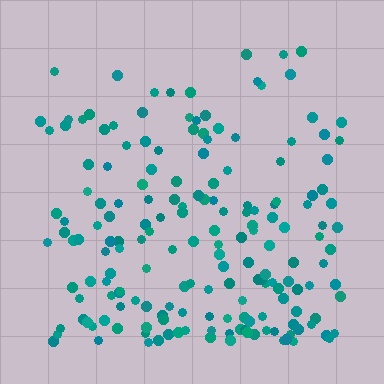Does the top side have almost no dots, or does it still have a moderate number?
Still a moderate number, just noticeably fewer than the bottom.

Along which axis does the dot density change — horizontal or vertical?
Vertical.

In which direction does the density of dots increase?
From top to bottom, with the bottom side densest.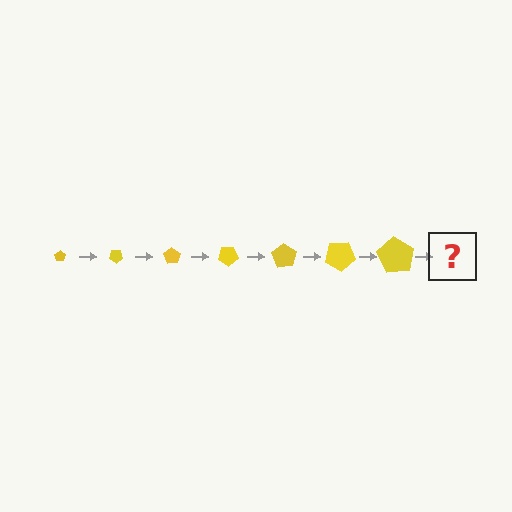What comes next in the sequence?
The next element should be a pentagon, larger than the previous one and rotated 245 degrees from the start.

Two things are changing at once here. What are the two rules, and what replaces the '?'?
The two rules are that the pentagon grows larger each step and it rotates 35 degrees each step. The '?' should be a pentagon, larger than the previous one and rotated 245 degrees from the start.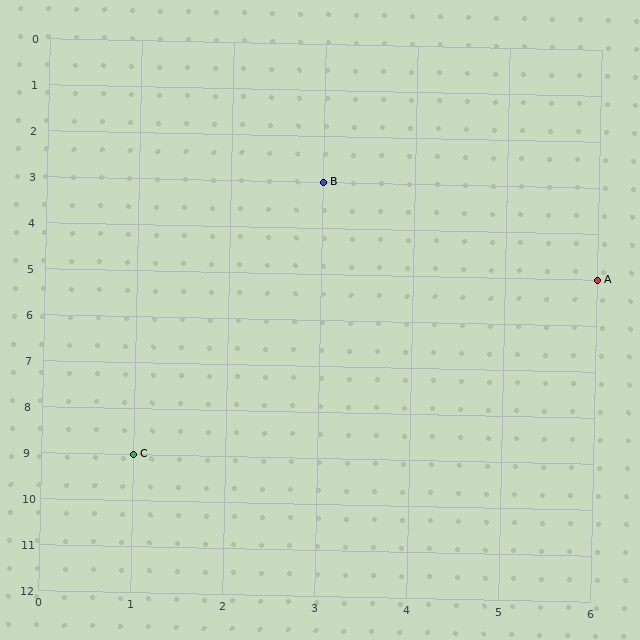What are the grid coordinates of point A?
Point A is at grid coordinates (6, 5).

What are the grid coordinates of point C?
Point C is at grid coordinates (1, 9).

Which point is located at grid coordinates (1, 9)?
Point C is at (1, 9).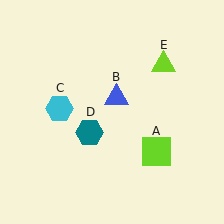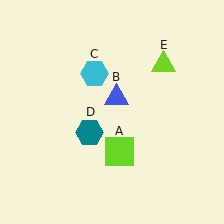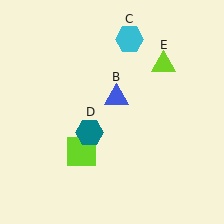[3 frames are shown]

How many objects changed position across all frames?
2 objects changed position: lime square (object A), cyan hexagon (object C).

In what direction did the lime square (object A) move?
The lime square (object A) moved left.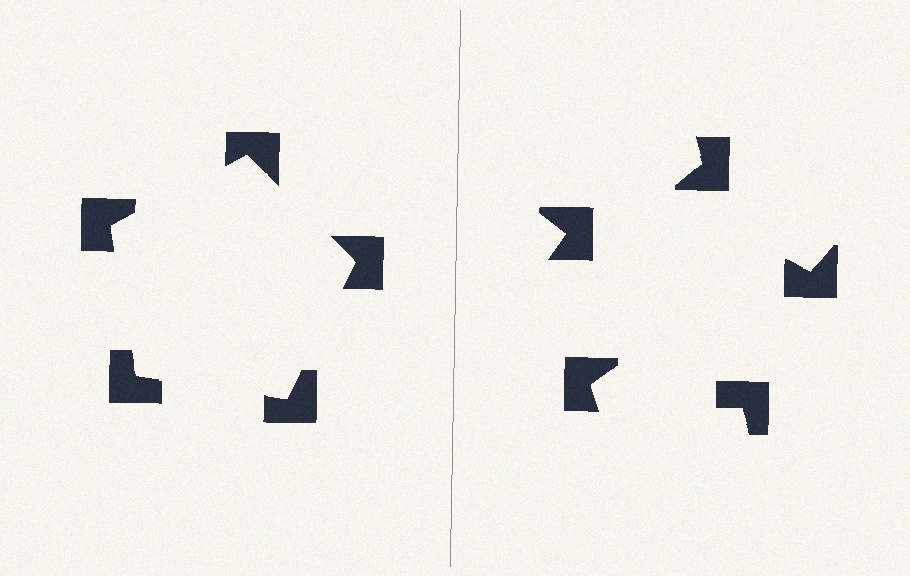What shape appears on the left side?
An illusory pentagon.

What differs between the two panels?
The notched squares are positioned identically on both sides; only the wedge orientations differ. On the left they align to a pentagon; on the right they are misaligned.